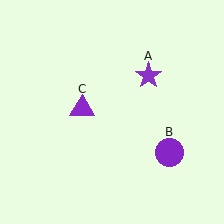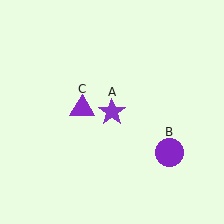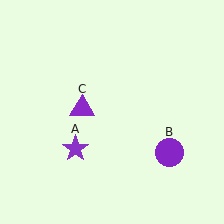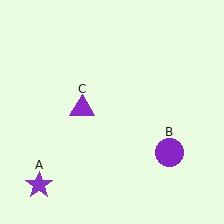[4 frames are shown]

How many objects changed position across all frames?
1 object changed position: purple star (object A).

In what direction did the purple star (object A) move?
The purple star (object A) moved down and to the left.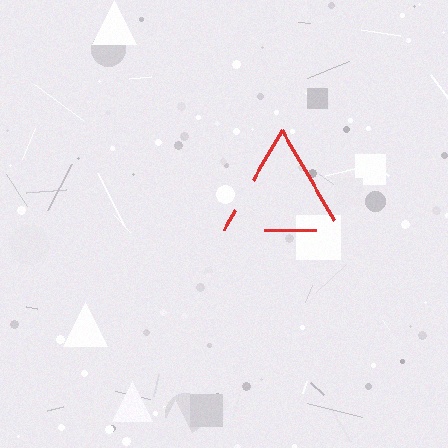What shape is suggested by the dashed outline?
The dashed outline suggests a triangle.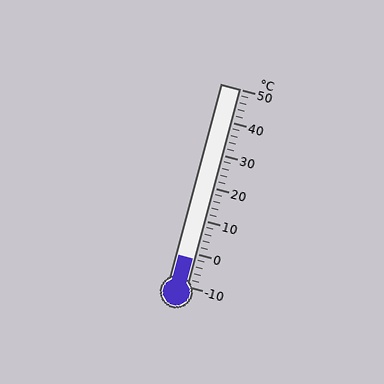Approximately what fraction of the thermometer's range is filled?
The thermometer is filled to approximately 15% of its range.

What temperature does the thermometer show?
The thermometer shows approximately -2°C.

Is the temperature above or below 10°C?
The temperature is below 10°C.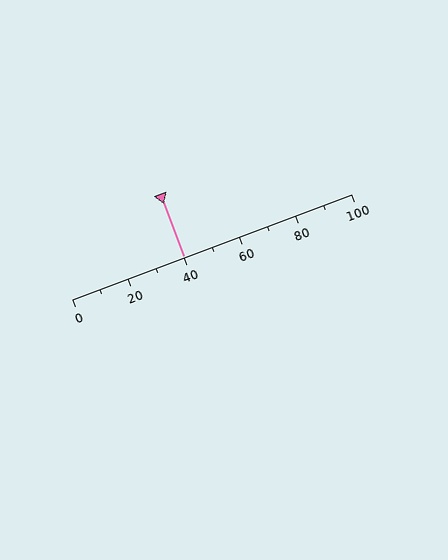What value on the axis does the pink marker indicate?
The marker indicates approximately 40.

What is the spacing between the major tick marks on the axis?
The major ticks are spaced 20 apart.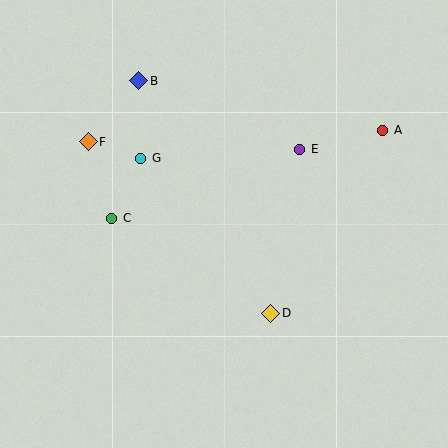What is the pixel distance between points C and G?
The distance between C and G is 67 pixels.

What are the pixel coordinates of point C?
Point C is at (112, 218).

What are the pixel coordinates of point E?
Point E is at (300, 149).